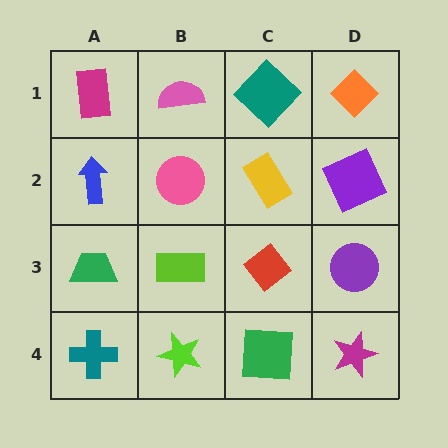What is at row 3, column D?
A purple circle.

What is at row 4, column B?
A lime star.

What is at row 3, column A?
A green trapezoid.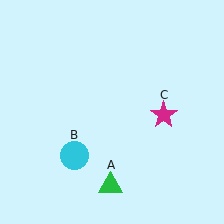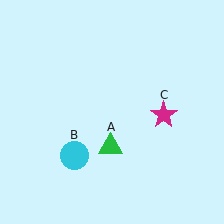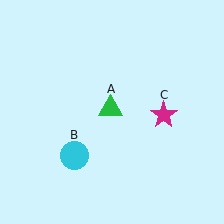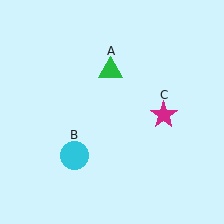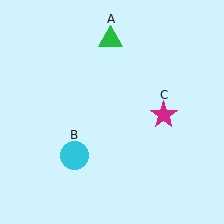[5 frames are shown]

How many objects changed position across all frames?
1 object changed position: green triangle (object A).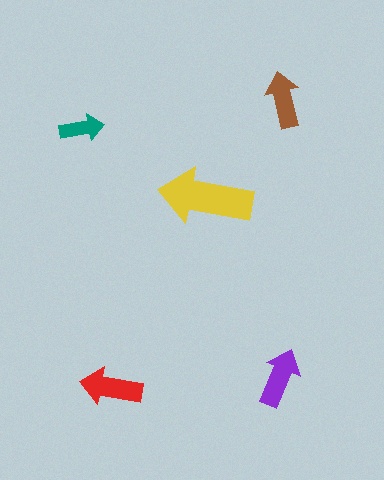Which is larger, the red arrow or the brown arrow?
The red one.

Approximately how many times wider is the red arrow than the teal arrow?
About 1.5 times wider.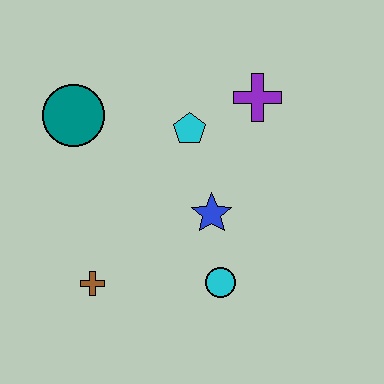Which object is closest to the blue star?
The cyan circle is closest to the blue star.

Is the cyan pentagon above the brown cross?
Yes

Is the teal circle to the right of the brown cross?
No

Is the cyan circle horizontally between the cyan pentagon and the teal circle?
No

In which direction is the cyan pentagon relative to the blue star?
The cyan pentagon is above the blue star.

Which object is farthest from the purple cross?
The brown cross is farthest from the purple cross.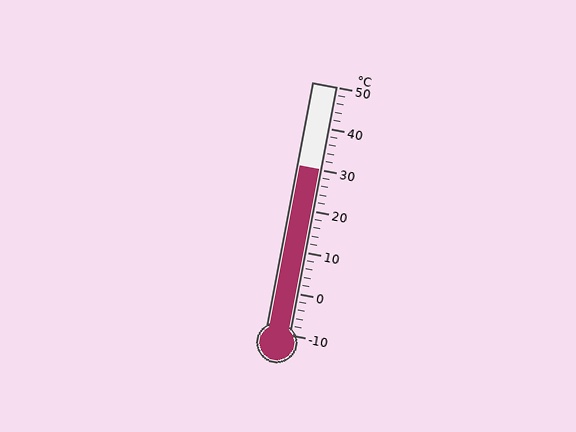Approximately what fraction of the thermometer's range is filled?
The thermometer is filled to approximately 65% of its range.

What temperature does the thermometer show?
The thermometer shows approximately 30°C.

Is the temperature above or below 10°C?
The temperature is above 10°C.